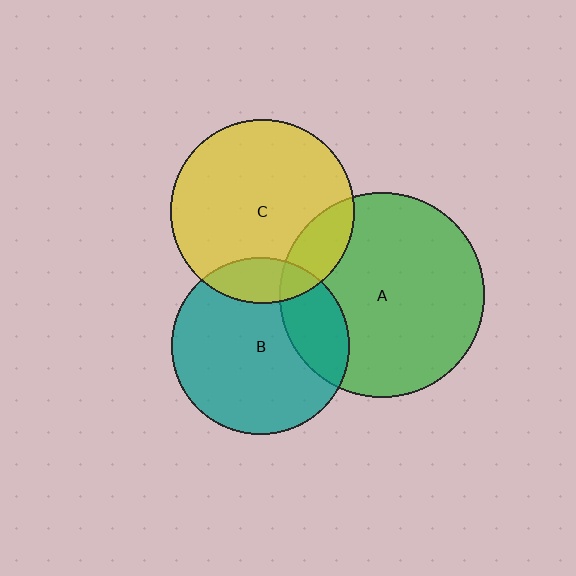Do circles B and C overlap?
Yes.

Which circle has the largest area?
Circle A (green).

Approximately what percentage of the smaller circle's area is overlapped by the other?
Approximately 15%.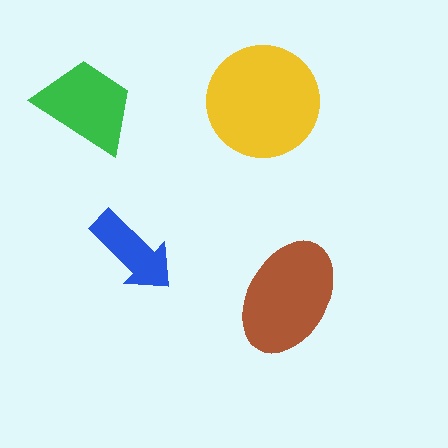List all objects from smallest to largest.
The blue arrow, the green trapezoid, the brown ellipse, the yellow circle.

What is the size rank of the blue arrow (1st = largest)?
4th.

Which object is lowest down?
The brown ellipse is bottommost.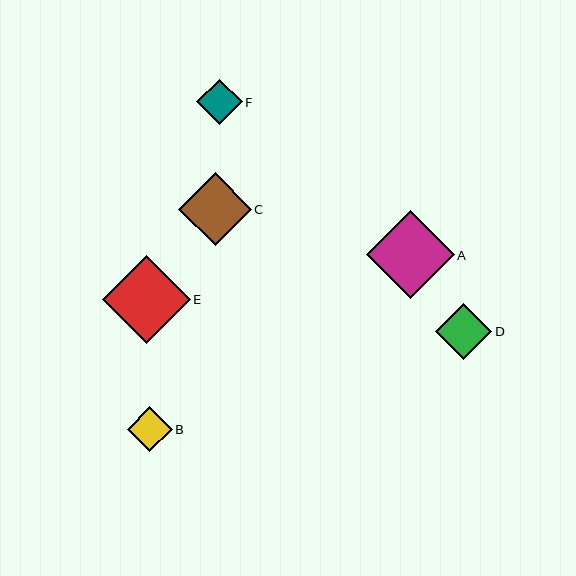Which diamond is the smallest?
Diamond B is the smallest with a size of approximately 44 pixels.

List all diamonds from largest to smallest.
From largest to smallest: A, E, C, D, F, B.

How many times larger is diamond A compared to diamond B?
Diamond A is approximately 2.0 times the size of diamond B.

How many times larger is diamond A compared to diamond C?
Diamond A is approximately 1.2 times the size of diamond C.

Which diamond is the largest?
Diamond A is the largest with a size of approximately 88 pixels.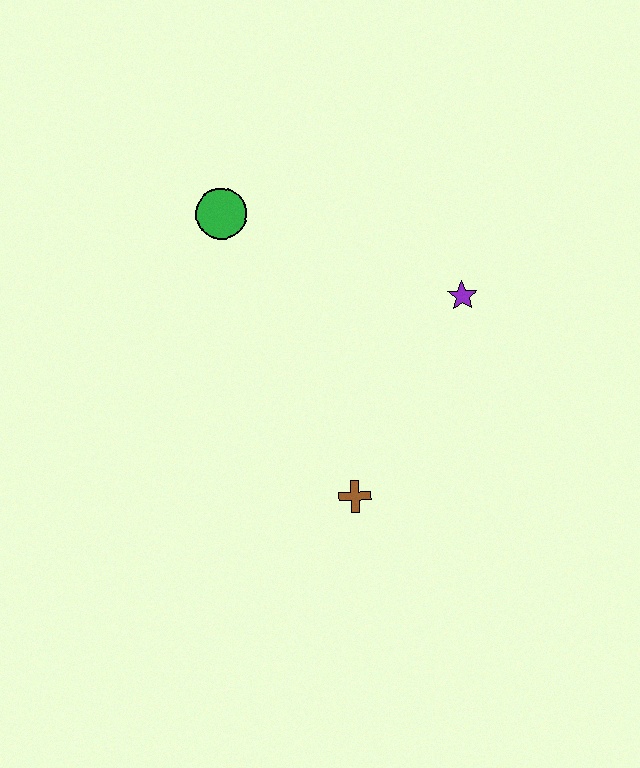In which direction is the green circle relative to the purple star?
The green circle is to the left of the purple star.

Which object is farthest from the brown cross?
The green circle is farthest from the brown cross.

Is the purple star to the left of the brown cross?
No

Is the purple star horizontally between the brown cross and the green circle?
No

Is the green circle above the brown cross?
Yes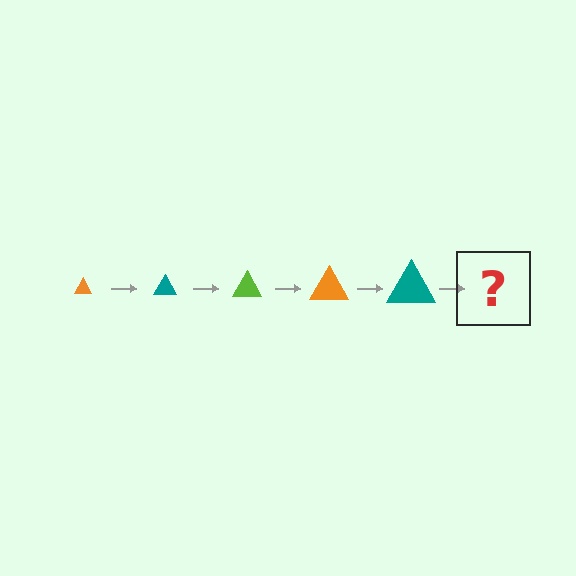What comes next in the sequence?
The next element should be a lime triangle, larger than the previous one.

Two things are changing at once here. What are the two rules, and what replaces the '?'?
The two rules are that the triangle grows larger each step and the color cycles through orange, teal, and lime. The '?' should be a lime triangle, larger than the previous one.